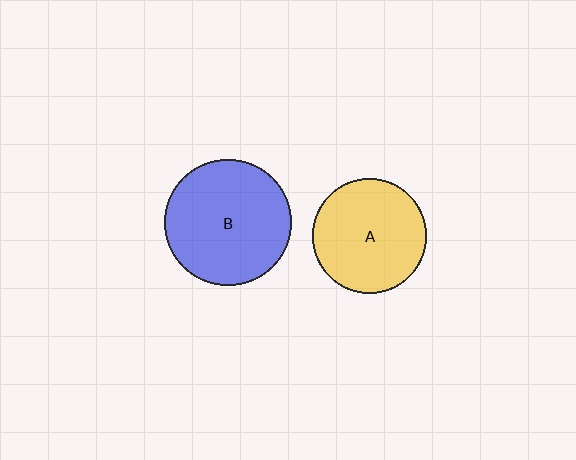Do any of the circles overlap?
No, none of the circles overlap.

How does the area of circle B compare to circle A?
Approximately 1.2 times.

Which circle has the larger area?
Circle B (blue).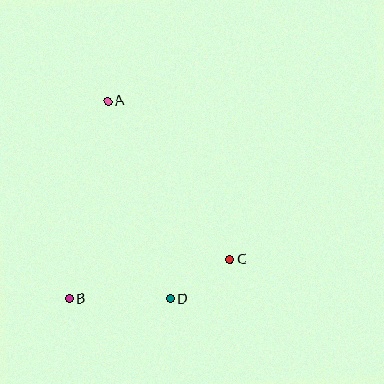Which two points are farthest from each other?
Points A and D are farthest from each other.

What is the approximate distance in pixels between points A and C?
The distance between A and C is approximately 200 pixels.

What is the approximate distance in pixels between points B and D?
The distance between B and D is approximately 101 pixels.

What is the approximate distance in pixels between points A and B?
The distance between A and B is approximately 201 pixels.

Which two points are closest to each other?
Points C and D are closest to each other.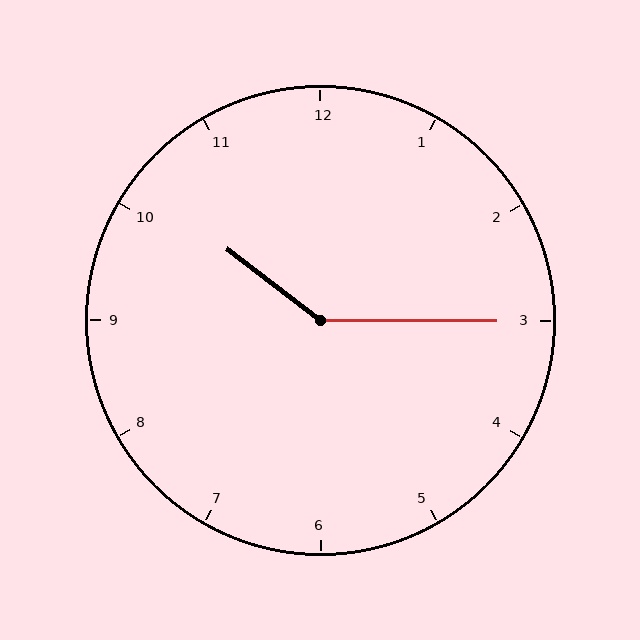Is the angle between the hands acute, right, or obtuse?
It is obtuse.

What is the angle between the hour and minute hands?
Approximately 142 degrees.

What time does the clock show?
10:15.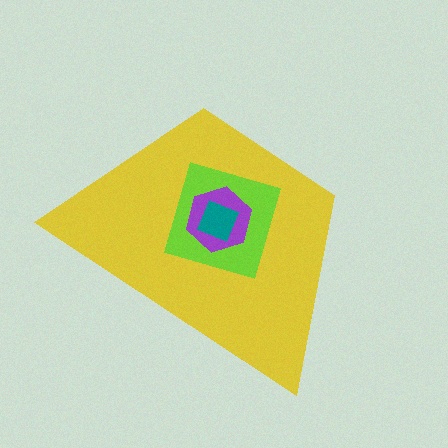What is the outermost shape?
The yellow trapezoid.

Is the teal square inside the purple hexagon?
Yes.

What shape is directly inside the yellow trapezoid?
The lime diamond.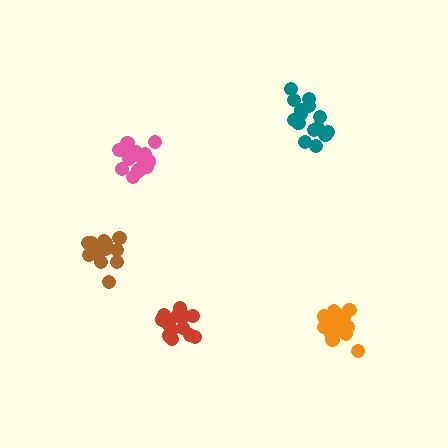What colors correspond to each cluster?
The clusters are colored: brown, orange, red, teal, pink.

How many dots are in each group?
Group 1: 15 dots, Group 2: 16 dots, Group 3: 14 dots, Group 4: 15 dots, Group 5: 16 dots (76 total).